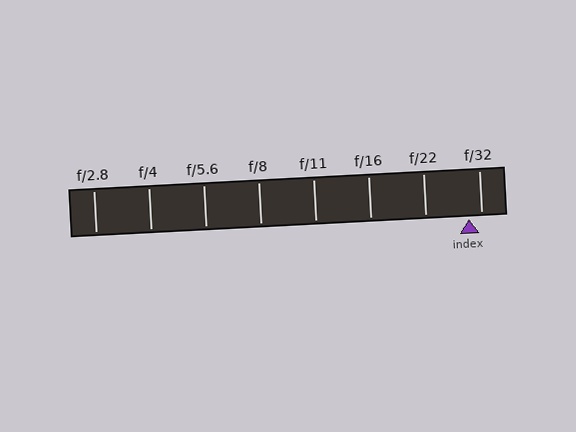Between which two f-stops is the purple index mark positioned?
The index mark is between f/22 and f/32.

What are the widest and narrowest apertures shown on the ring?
The widest aperture shown is f/2.8 and the narrowest is f/32.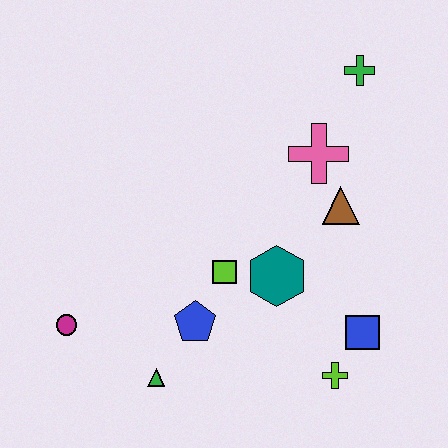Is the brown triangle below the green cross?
Yes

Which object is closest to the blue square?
The lime cross is closest to the blue square.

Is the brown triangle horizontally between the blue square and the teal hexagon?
Yes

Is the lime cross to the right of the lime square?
Yes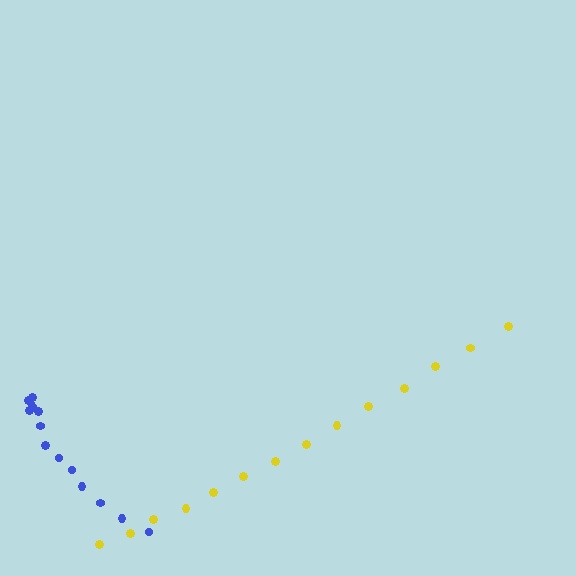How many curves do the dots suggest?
There are 2 distinct paths.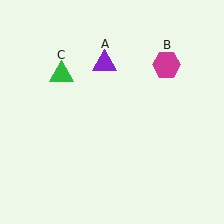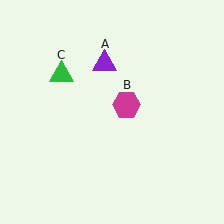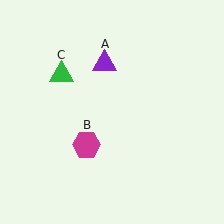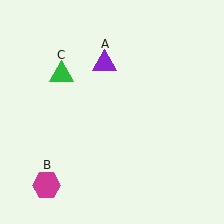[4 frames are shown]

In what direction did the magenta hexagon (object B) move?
The magenta hexagon (object B) moved down and to the left.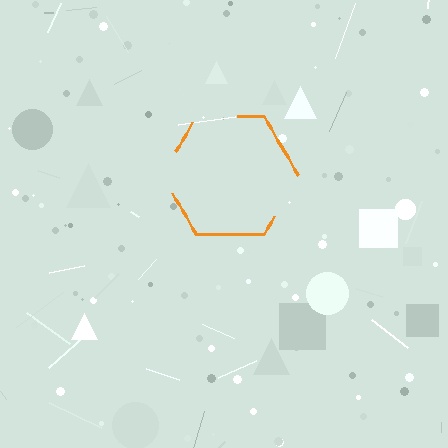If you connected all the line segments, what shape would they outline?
They would outline a hexagon.